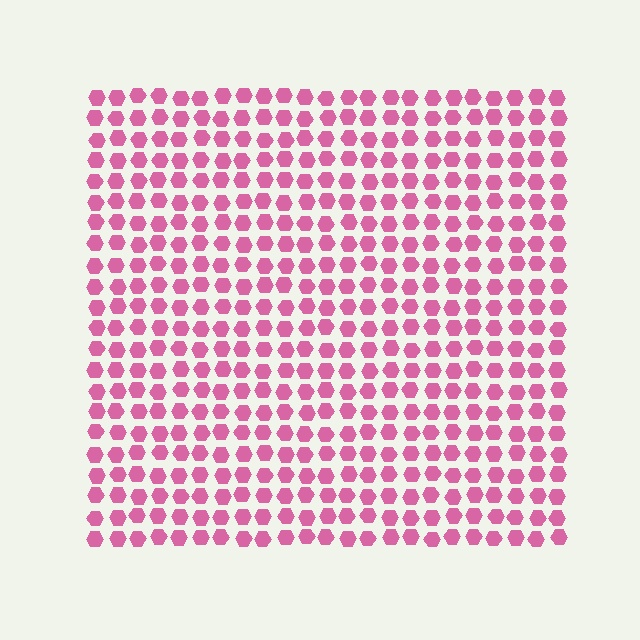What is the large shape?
The large shape is a square.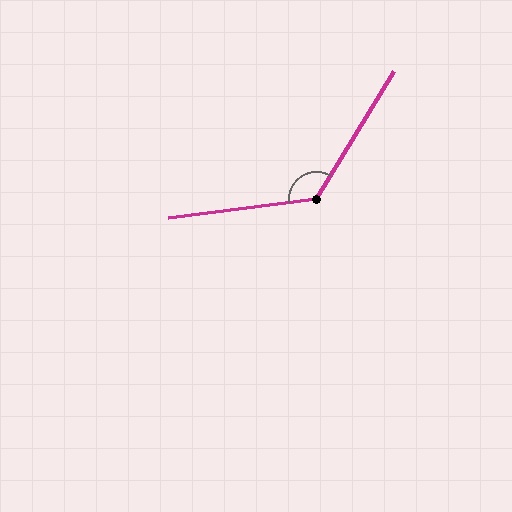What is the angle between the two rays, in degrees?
Approximately 129 degrees.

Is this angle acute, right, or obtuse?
It is obtuse.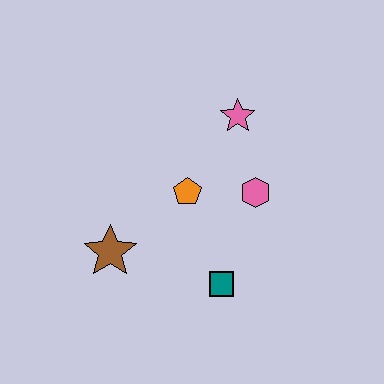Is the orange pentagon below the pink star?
Yes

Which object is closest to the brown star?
The orange pentagon is closest to the brown star.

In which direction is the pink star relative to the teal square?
The pink star is above the teal square.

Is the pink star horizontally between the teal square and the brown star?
No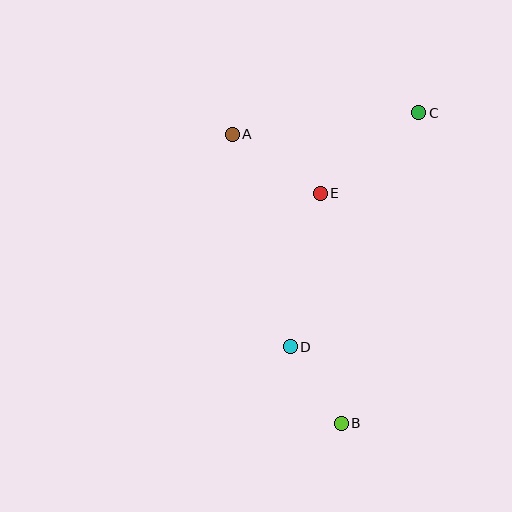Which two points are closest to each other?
Points B and D are closest to each other.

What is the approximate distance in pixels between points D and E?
The distance between D and E is approximately 156 pixels.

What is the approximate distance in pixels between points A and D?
The distance between A and D is approximately 220 pixels.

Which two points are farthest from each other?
Points B and C are farthest from each other.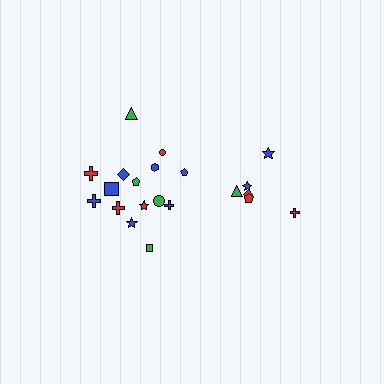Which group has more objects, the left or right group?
The left group.